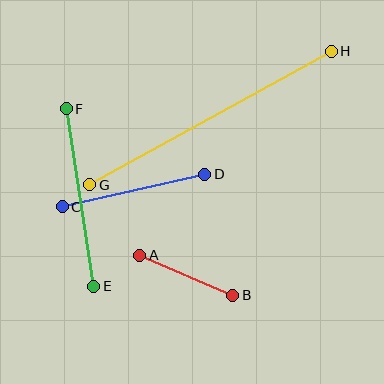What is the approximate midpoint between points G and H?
The midpoint is at approximately (210, 118) pixels.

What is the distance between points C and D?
The distance is approximately 146 pixels.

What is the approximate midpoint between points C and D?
The midpoint is at approximately (133, 191) pixels.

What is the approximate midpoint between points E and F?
The midpoint is at approximately (80, 198) pixels.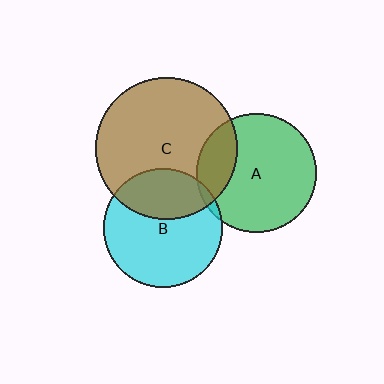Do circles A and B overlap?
Yes.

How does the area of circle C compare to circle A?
Approximately 1.4 times.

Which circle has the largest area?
Circle C (brown).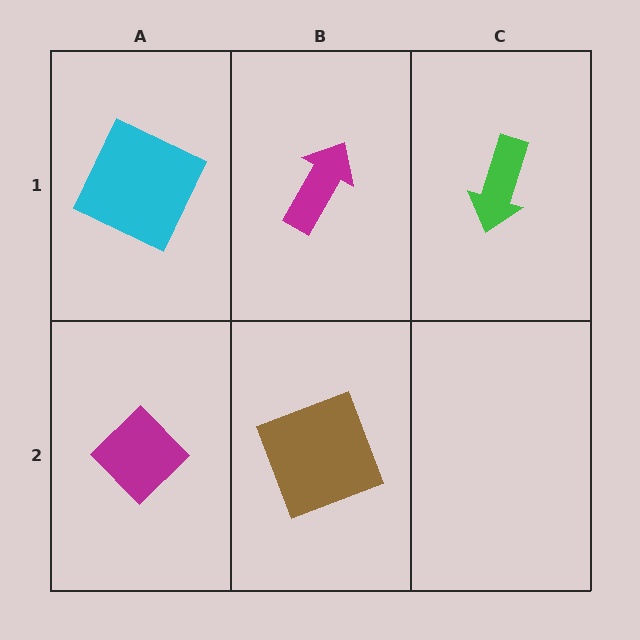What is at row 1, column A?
A cyan square.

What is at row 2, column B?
A brown square.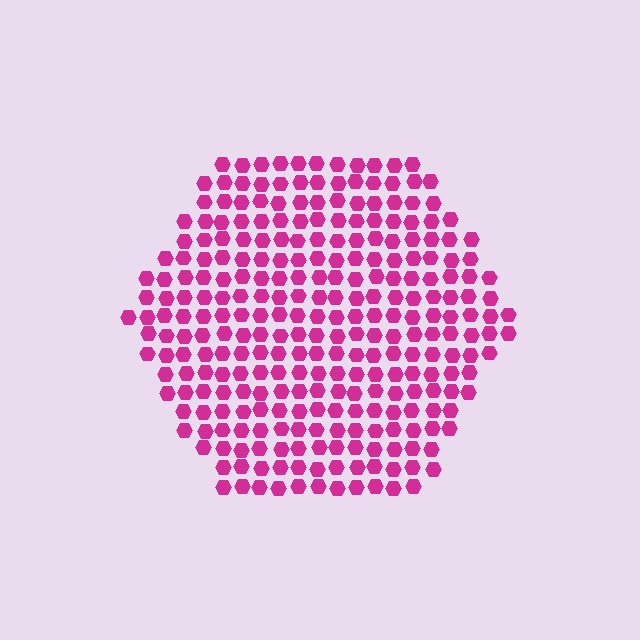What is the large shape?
The large shape is a hexagon.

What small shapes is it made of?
It is made of small hexagons.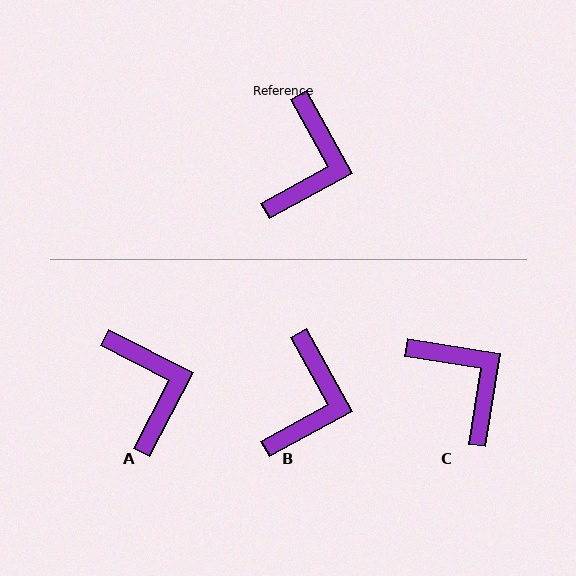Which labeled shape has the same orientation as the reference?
B.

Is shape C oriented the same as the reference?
No, it is off by about 52 degrees.